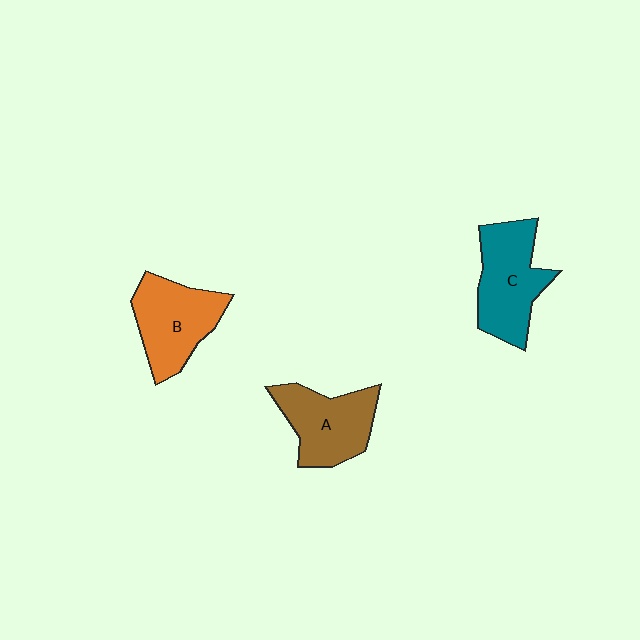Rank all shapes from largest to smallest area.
From largest to smallest: C (teal), B (orange), A (brown).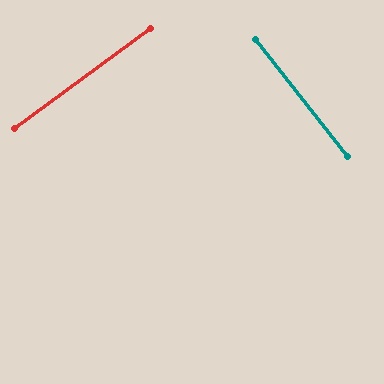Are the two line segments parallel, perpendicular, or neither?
Perpendicular — they meet at approximately 88°.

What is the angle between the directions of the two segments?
Approximately 88 degrees.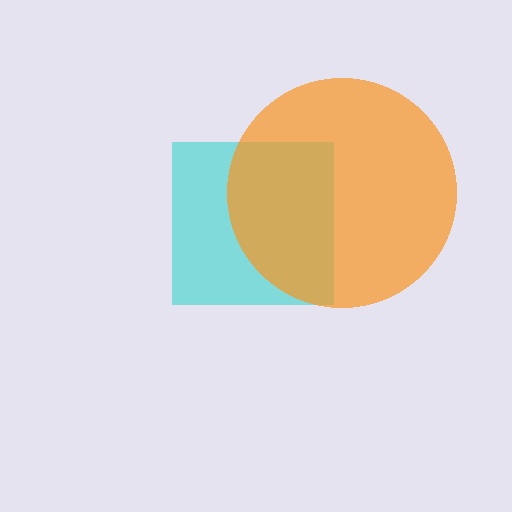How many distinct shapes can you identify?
There are 2 distinct shapes: a cyan square, an orange circle.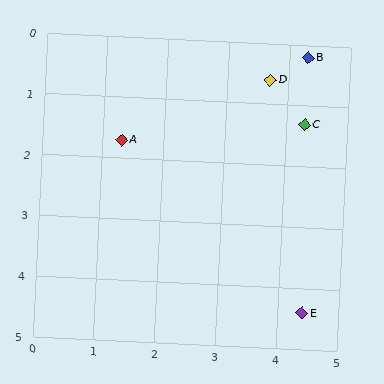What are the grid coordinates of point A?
Point A is at approximately (1.3, 1.7).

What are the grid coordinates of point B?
Point B is at approximately (4.3, 0.2).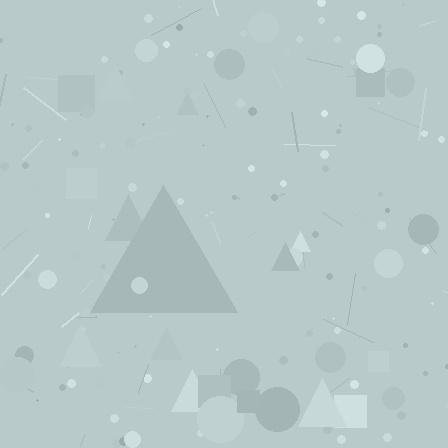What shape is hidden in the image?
A triangle is hidden in the image.